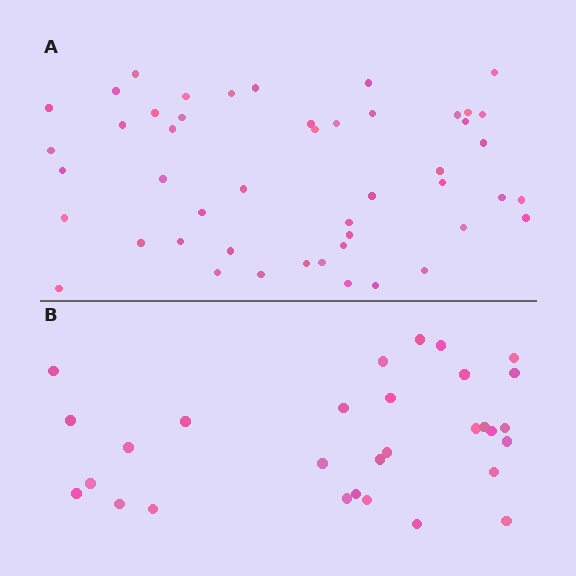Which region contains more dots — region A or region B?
Region A (the top region) has more dots.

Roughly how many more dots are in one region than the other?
Region A has approximately 20 more dots than region B.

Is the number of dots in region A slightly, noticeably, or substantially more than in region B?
Region A has substantially more. The ratio is roughly 1.6 to 1.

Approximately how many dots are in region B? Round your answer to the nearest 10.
About 30 dots.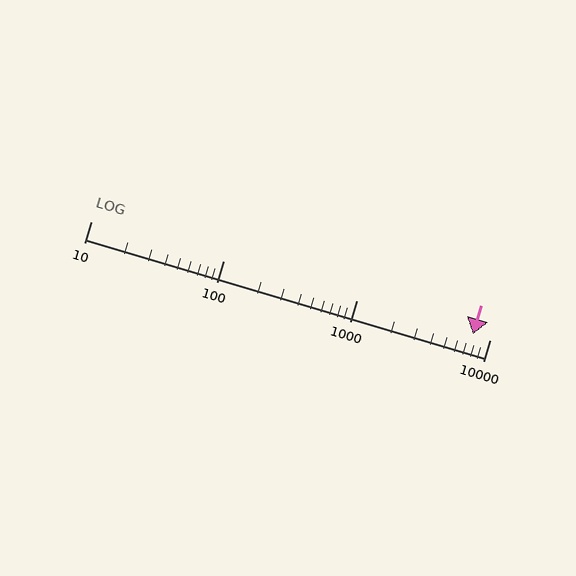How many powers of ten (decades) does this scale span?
The scale spans 3 decades, from 10 to 10000.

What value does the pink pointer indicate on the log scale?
The pointer indicates approximately 7500.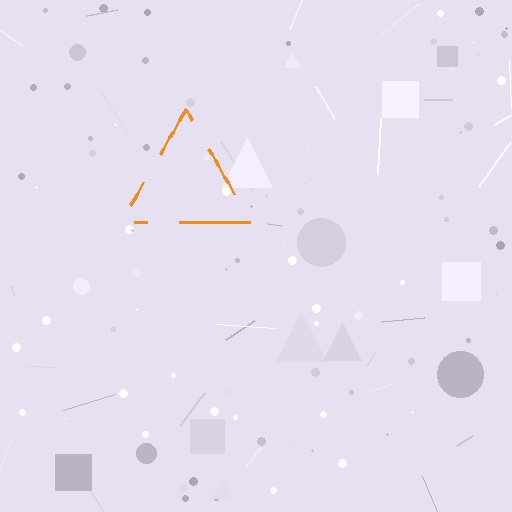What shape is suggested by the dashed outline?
The dashed outline suggests a triangle.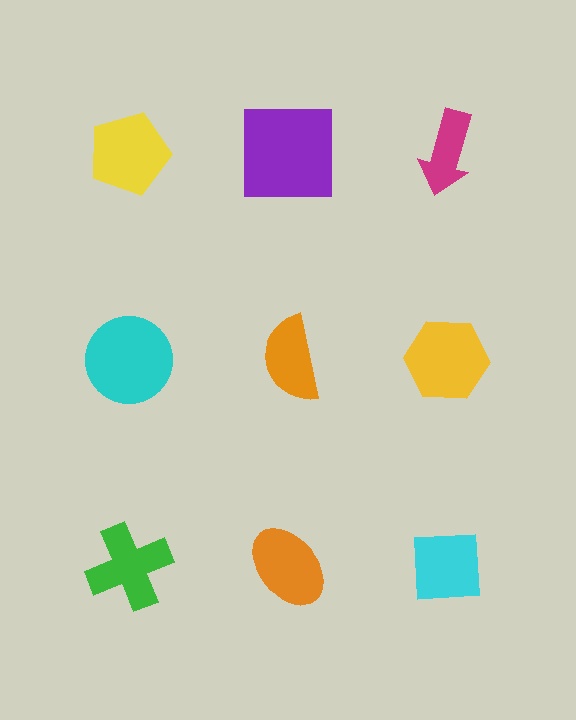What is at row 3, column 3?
A cyan square.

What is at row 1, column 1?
A yellow pentagon.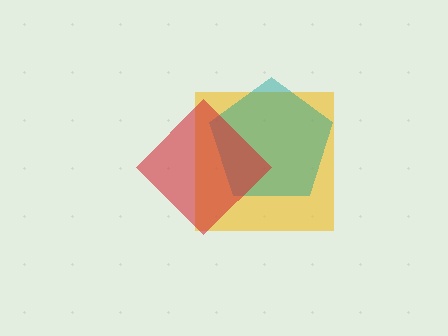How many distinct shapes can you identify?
There are 3 distinct shapes: a yellow square, a teal pentagon, a red diamond.